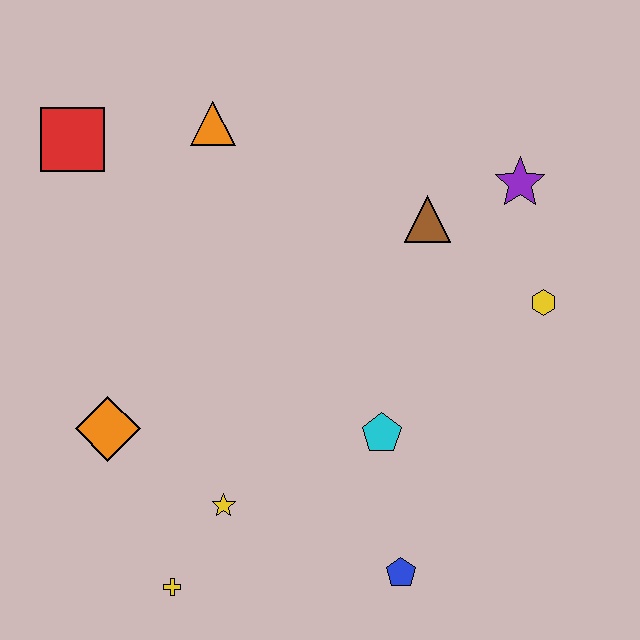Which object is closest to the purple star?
The brown triangle is closest to the purple star.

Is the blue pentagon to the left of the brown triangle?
Yes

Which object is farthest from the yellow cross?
The purple star is farthest from the yellow cross.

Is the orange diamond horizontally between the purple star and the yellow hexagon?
No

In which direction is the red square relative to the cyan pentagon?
The red square is to the left of the cyan pentagon.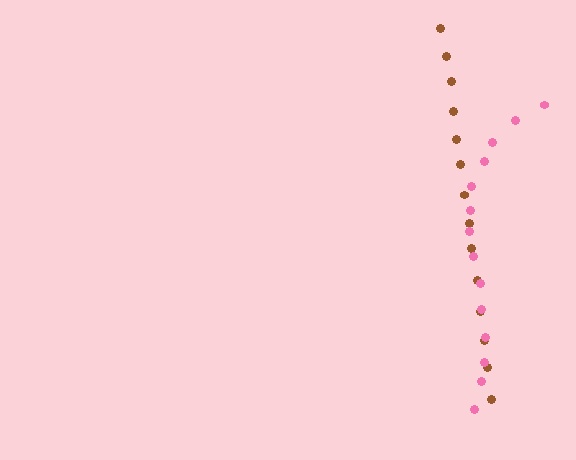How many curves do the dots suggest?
There are 2 distinct paths.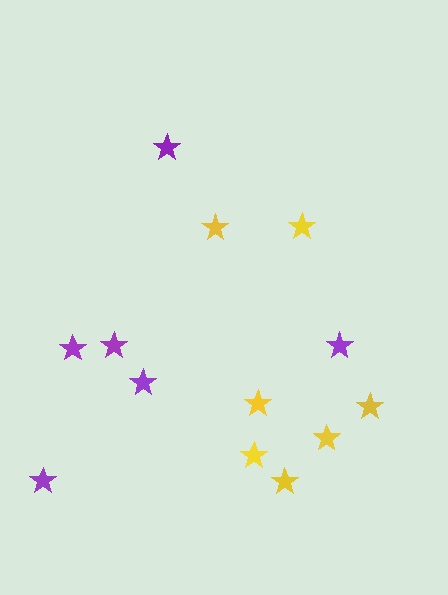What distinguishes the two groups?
There are 2 groups: one group of purple stars (6) and one group of yellow stars (7).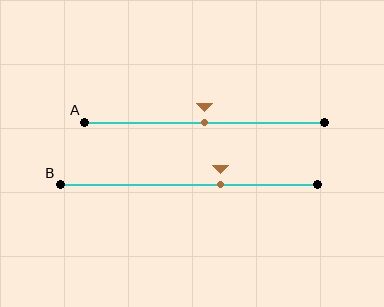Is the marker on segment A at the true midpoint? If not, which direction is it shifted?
Yes, the marker on segment A is at the true midpoint.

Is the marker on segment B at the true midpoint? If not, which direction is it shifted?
No, the marker on segment B is shifted to the right by about 12% of the segment length.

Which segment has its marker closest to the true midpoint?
Segment A has its marker closest to the true midpoint.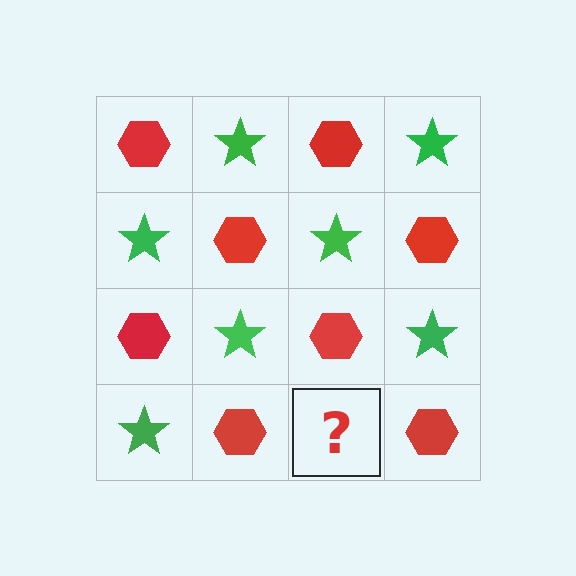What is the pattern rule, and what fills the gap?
The rule is that it alternates red hexagon and green star in a checkerboard pattern. The gap should be filled with a green star.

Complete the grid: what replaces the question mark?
The question mark should be replaced with a green star.